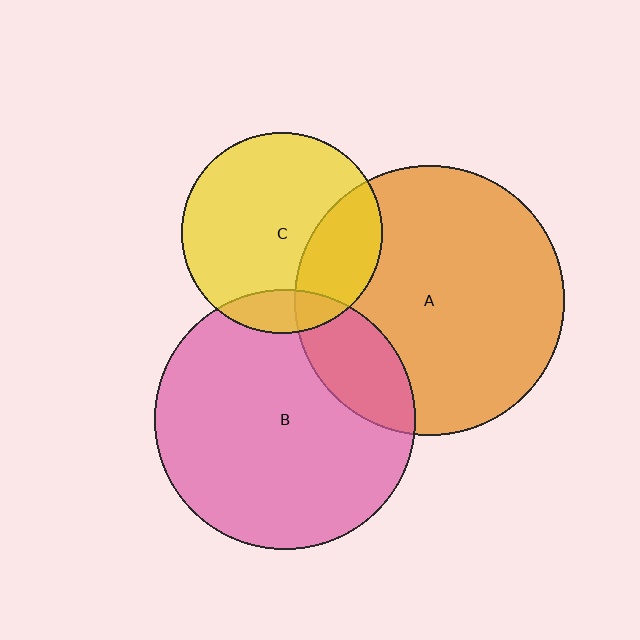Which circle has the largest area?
Circle A (orange).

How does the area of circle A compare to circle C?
Approximately 1.8 times.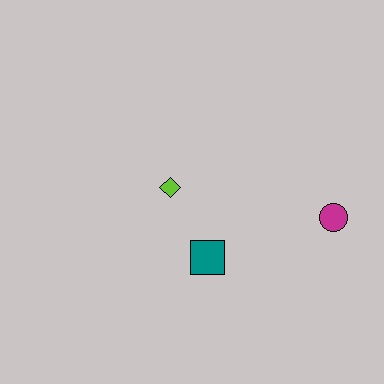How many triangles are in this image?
There are no triangles.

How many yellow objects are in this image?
There are no yellow objects.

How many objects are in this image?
There are 3 objects.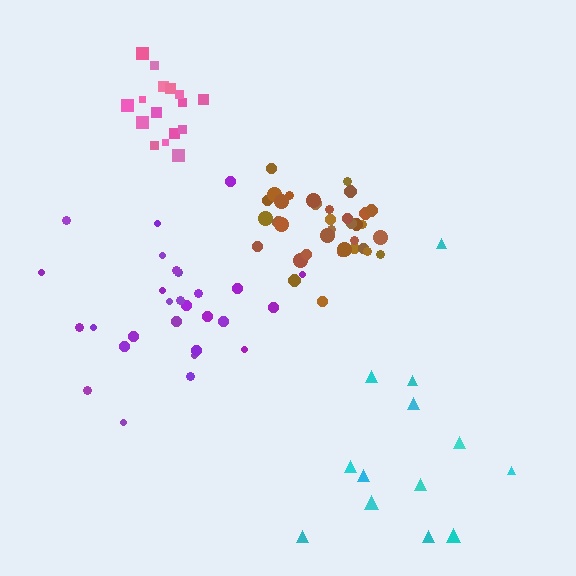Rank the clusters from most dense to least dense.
brown, pink, purple, cyan.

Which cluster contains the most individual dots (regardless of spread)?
Brown (35).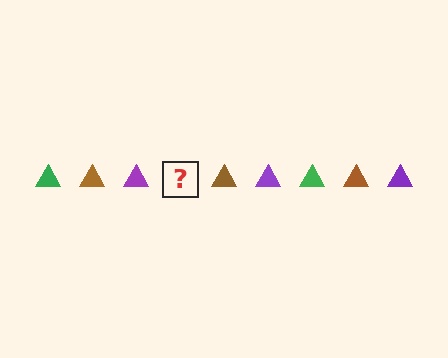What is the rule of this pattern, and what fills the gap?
The rule is that the pattern cycles through green, brown, purple triangles. The gap should be filled with a green triangle.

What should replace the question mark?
The question mark should be replaced with a green triangle.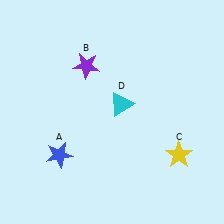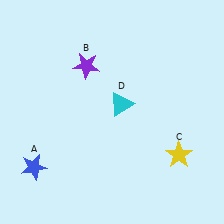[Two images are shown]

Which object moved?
The blue star (A) moved left.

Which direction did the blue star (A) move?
The blue star (A) moved left.